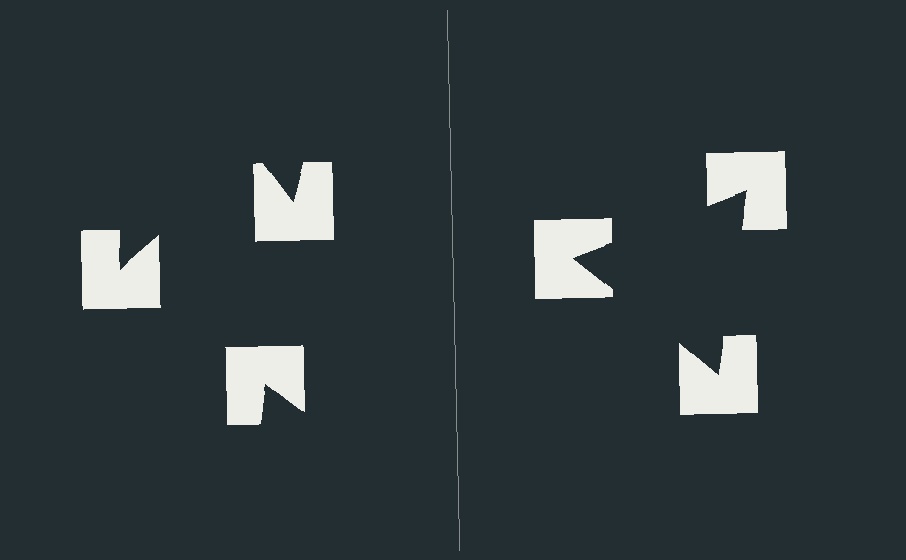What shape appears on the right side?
An illusory triangle.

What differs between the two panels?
The notched squares are positioned identically on both sides; only the wedge orientations differ. On the right they align to a triangle; on the left they are misaligned.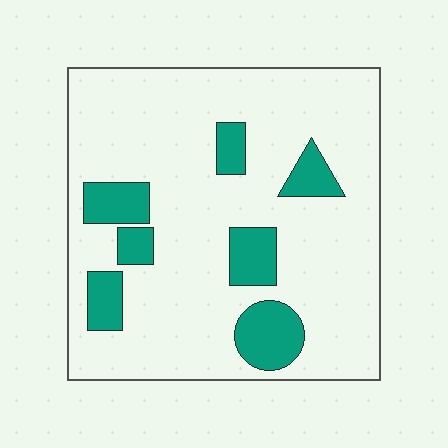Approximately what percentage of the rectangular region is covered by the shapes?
Approximately 15%.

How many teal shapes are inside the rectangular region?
7.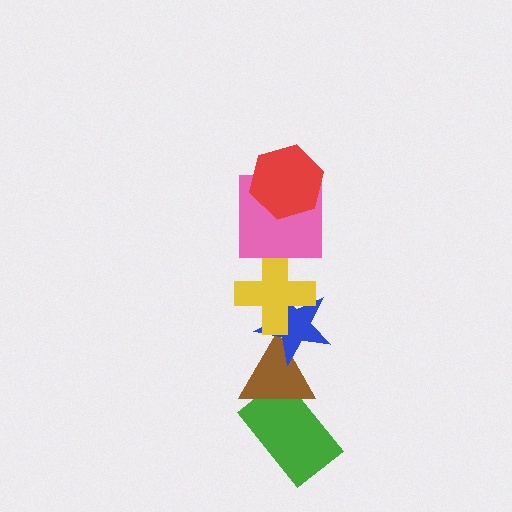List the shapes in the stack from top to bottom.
From top to bottom: the red hexagon, the pink square, the yellow cross, the blue star, the brown triangle, the green rectangle.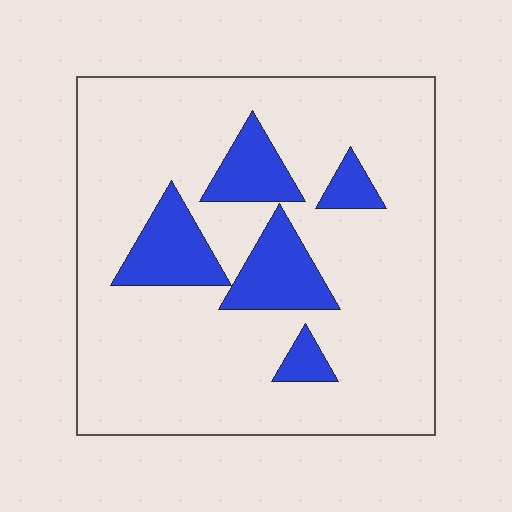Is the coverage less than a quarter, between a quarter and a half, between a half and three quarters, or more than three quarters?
Less than a quarter.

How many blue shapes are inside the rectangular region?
5.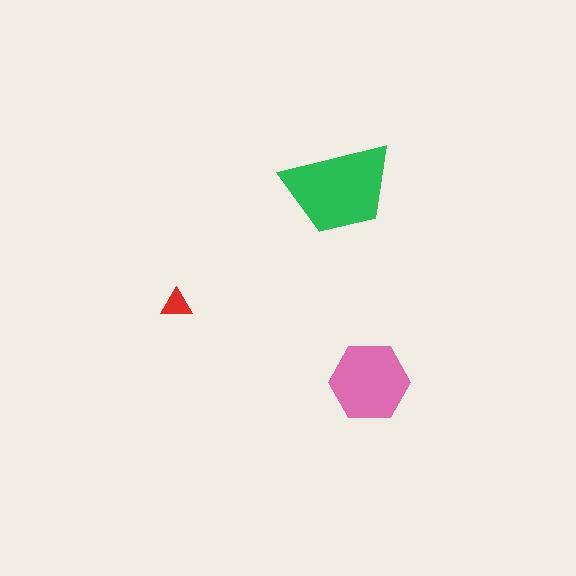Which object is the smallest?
The red triangle.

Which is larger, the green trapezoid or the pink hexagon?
The green trapezoid.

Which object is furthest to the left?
The red triangle is leftmost.